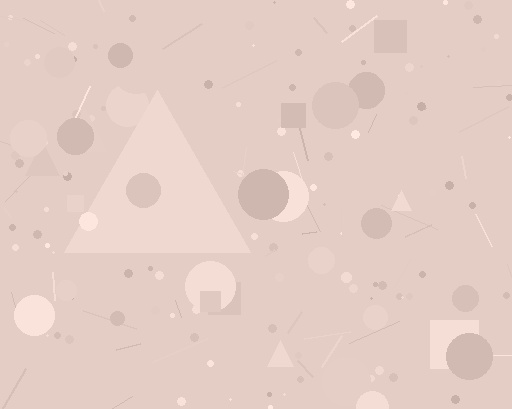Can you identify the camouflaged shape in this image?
The camouflaged shape is a triangle.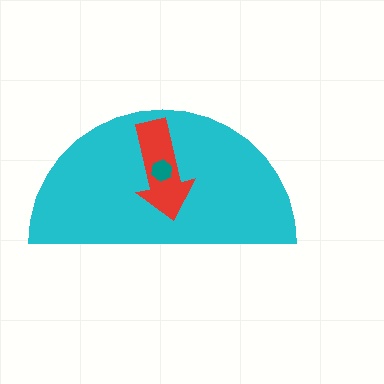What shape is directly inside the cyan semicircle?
The red arrow.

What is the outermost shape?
The cyan semicircle.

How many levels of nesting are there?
3.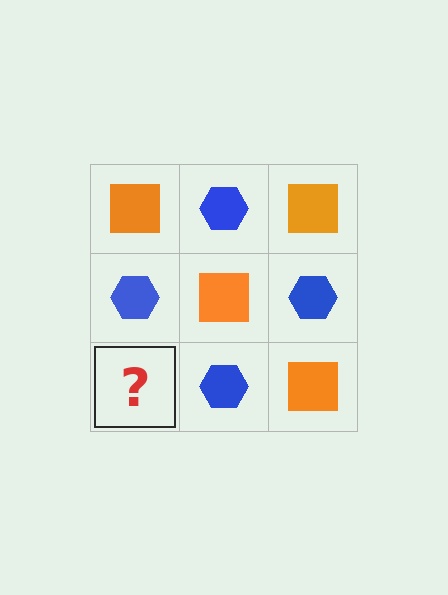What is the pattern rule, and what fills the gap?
The rule is that it alternates orange square and blue hexagon in a checkerboard pattern. The gap should be filled with an orange square.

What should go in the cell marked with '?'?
The missing cell should contain an orange square.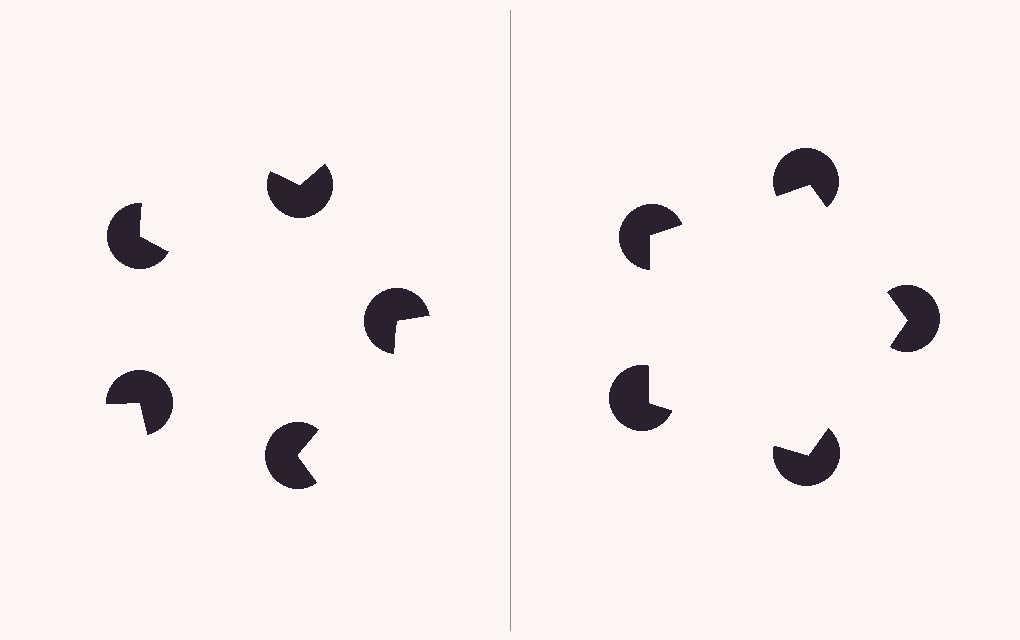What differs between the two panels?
The pac-man discs are positioned identically on both sides; only the wedge orientations differ. On the right they align to a pentagon; on the left they are misaligned.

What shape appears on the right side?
An illusory pentagon.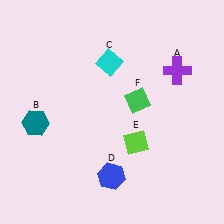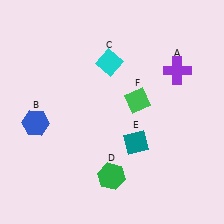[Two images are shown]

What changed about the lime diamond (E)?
In Image 1, E is lime. In Image 2, it changed to teal.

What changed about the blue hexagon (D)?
In Image 1, D is blue. In Image 2, it changed to green.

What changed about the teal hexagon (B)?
In Image 1, B is teal. In Image 2, it changed to blue.